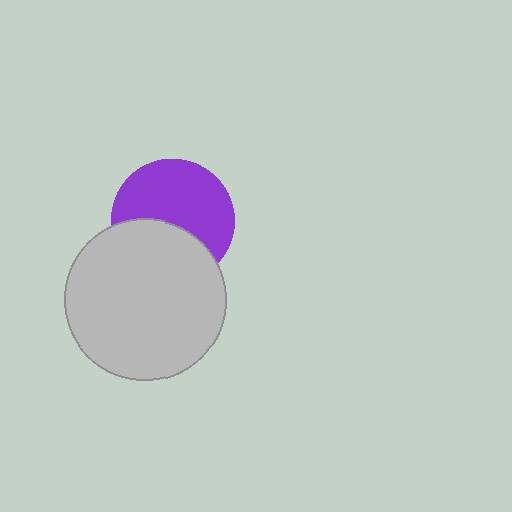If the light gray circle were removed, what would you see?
You would see the complete purple circle.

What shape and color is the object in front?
The object in front is a light gray circle.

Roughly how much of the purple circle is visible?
About half of it is visible (roughly 61%).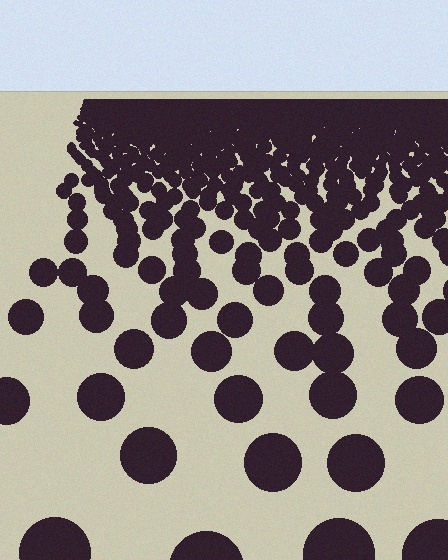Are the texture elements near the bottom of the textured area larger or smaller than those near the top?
Larger. Near the bottom, elements are closer to the viewer and appear at a bigger on-screen size.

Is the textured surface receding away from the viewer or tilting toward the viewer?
The surface is receding away from the viewer. Texture elements get smaller and denser toward the top.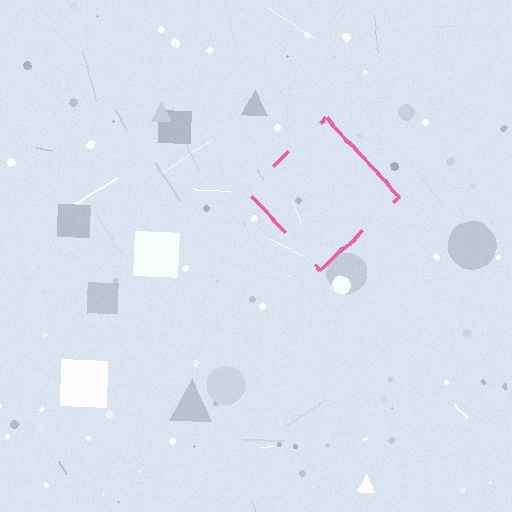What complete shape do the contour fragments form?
The contour fragments form a diamond.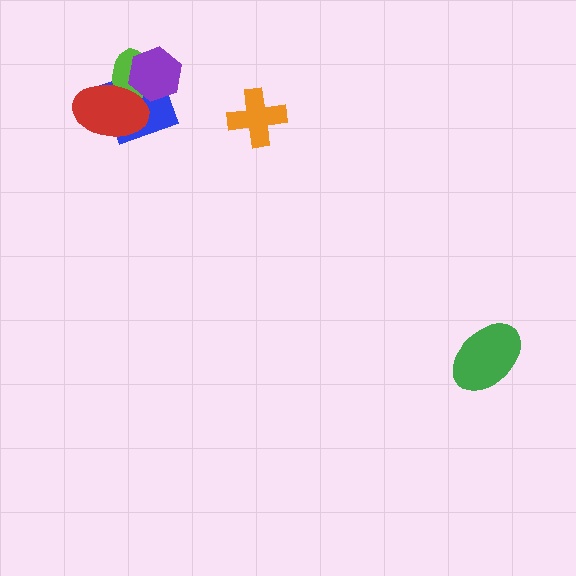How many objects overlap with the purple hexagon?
3 objects overlap with the purple hexagon.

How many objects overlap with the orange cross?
0 objects overlap with the orange cross.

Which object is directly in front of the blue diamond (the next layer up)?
The lime ellipse is directly in front of the blue diamond.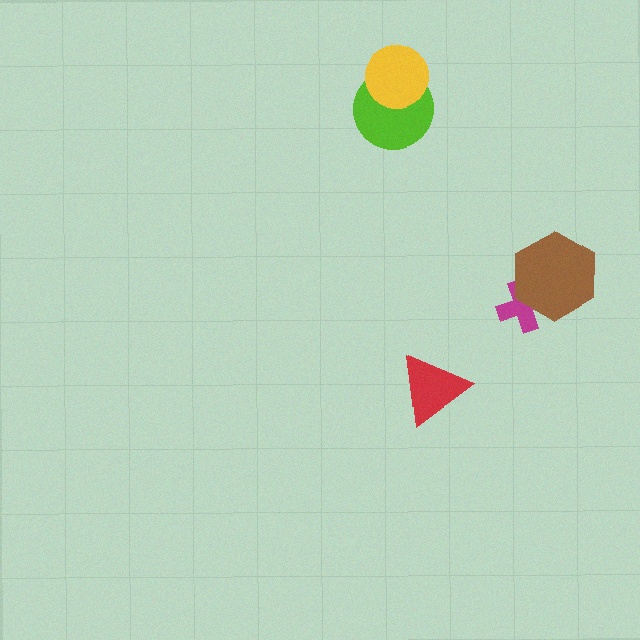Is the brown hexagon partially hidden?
No, no other shape covers it.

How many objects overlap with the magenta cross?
1 object overlaps with the magenta cross.